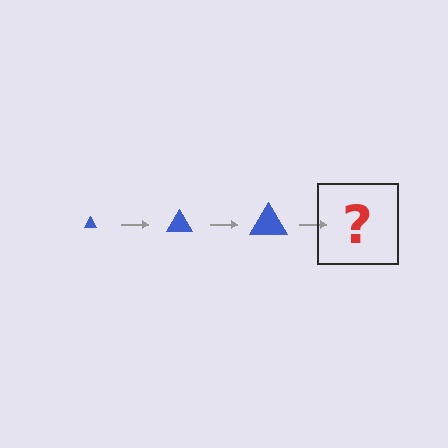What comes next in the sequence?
The next element should be a blue triangle, larger than the previous one.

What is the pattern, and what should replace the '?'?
The pattern is that the triangle gets progressively larger each step. The '?' should be a blue triangle, larger than the previous one.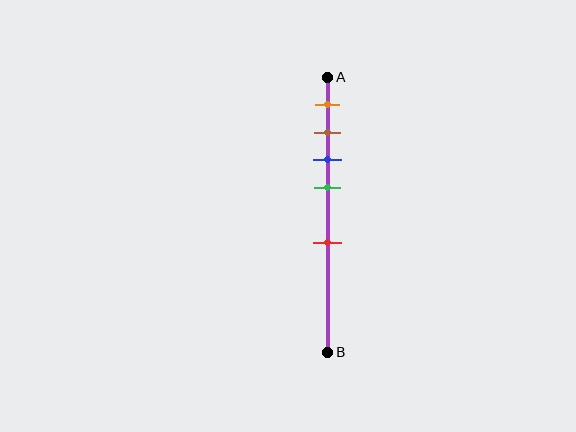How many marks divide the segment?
There are 5 marks dividing the segment.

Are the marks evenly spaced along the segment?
No, the marks are not evenly spaced.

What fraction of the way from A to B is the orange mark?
The orange mark is approximately 10% (0.1) of the way from A to B.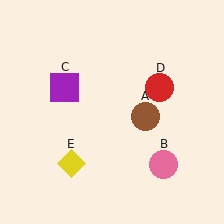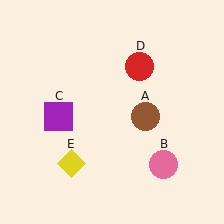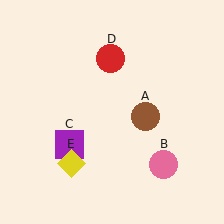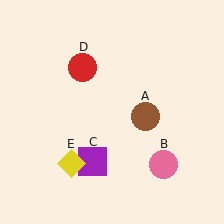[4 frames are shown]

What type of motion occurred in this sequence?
The purple square (object C), red circle (object D) rotated counterclockwise around the center of the scene.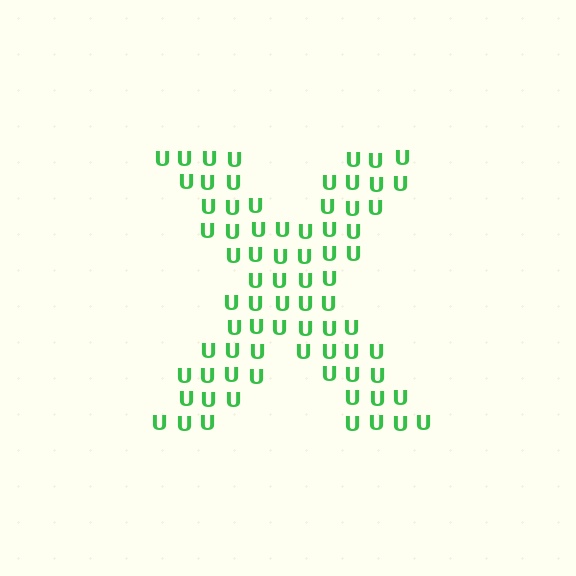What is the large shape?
The large shape is the letter X.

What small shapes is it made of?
It is made of small letter U's.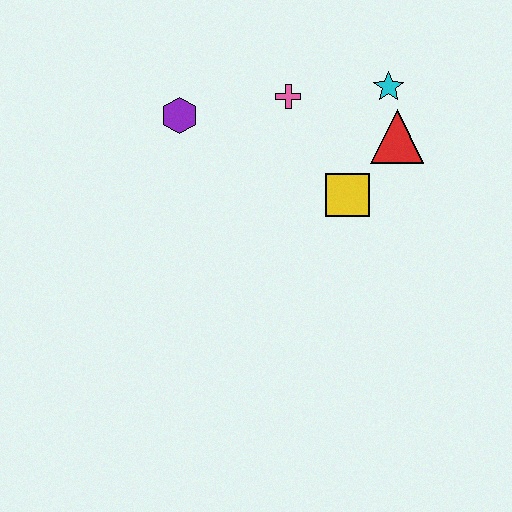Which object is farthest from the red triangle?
The purple hexagon is farthest from the red triangle.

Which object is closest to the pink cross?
The cyan star is closest to the pink cross.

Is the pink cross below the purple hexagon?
No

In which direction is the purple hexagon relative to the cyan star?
The purple hexagon is to the left of the cyan star.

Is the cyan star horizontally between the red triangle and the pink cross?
Yes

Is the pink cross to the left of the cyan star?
Yes